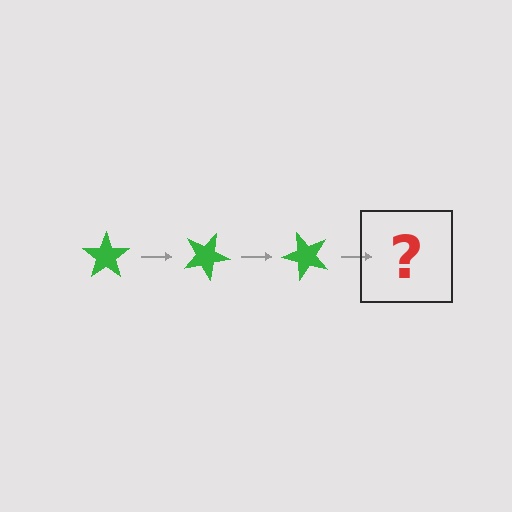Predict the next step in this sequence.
The next step is a green star rotated 75 degrees.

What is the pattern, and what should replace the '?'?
The pattern is that the star rotates 25 degrees each step. The '?' should be a green star rotated 75 degrees.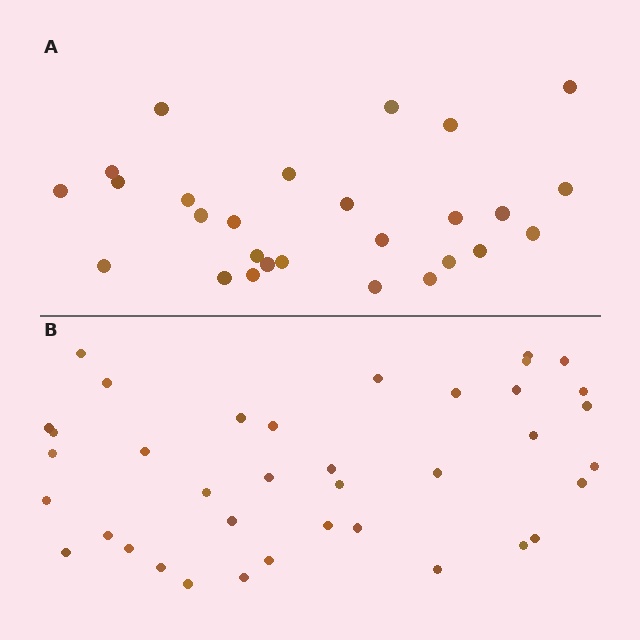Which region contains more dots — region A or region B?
Region B (the bottom region) has more dots.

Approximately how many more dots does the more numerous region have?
Region B has roughly 12 or so more dots than region A.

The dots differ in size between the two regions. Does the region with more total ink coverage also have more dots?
No. Region A has more total ink coverage because its dots are larger, but region B actually contains more individual dots. Total area can be misleading — the number of items is what matters here.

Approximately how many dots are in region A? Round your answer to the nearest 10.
About 30 dots. (The exact count is 27, which rounds to 30.)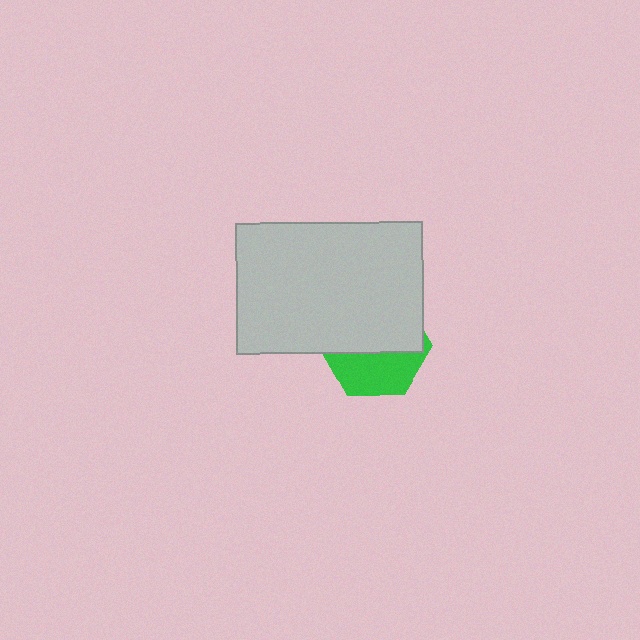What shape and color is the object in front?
The object in front is a light gray rectangle.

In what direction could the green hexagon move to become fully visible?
The green hexagon could move down. That would shift it out from behind the light gray rectangle entirely.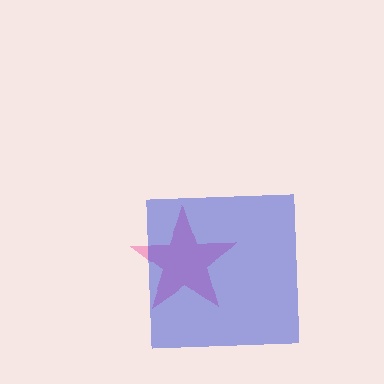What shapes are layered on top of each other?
The layered shapes are: a pink star, a blue square.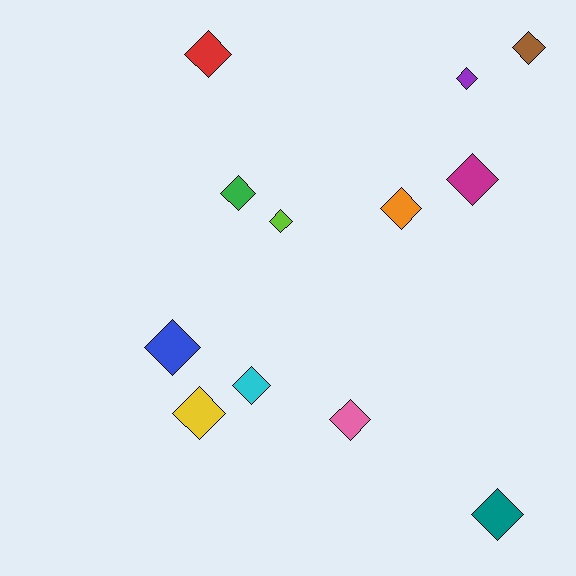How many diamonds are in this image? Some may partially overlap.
There are 12 diamonds.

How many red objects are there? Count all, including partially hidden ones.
There is 1 red object.